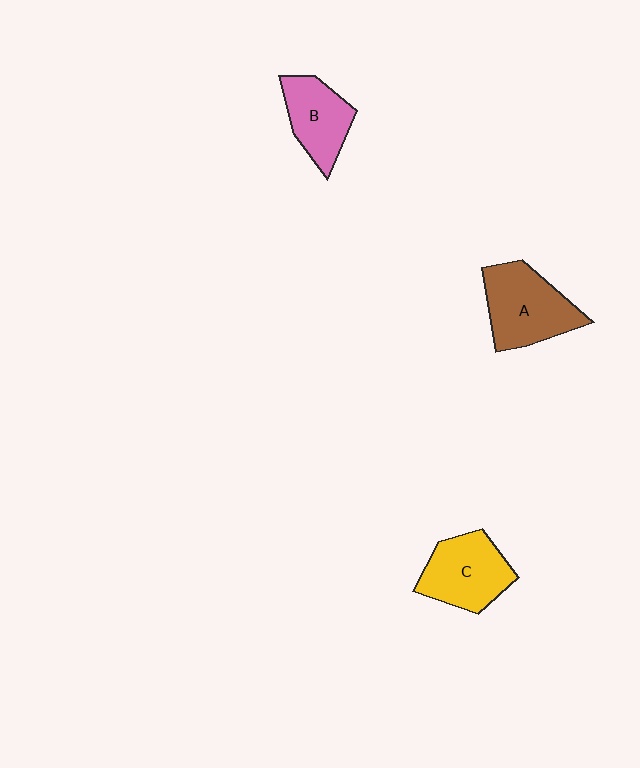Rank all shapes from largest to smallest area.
From largest to smallest: A (brown), C (yellow), B (pink).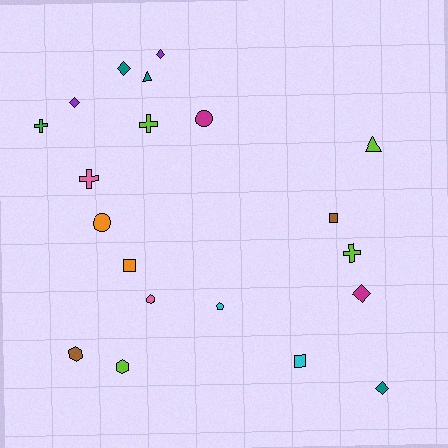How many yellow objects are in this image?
There are no yellow objects.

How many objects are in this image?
There are 20 objects.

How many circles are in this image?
There are 2 circles.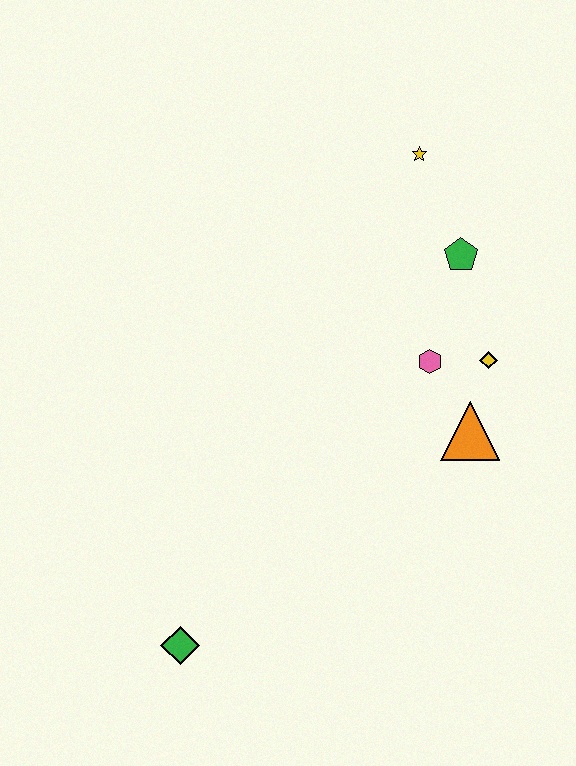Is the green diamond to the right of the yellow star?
No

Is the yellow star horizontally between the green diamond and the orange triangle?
Yes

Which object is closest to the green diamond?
The orange triangle is closest to the green diamond.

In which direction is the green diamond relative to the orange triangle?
The green diamond is to the left of the orange triangle.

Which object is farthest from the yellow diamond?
The green diamond is farthest from the yellow diamond.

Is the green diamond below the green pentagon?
Yes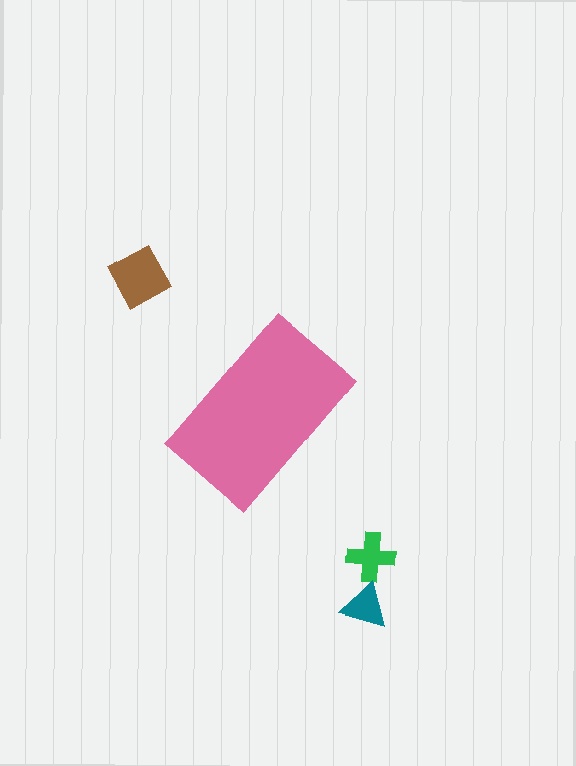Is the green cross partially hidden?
No, the green cross is fully visible.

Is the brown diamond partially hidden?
No, the brown diamond is fully visible.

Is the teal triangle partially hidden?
No, the teal triangle is fully visible.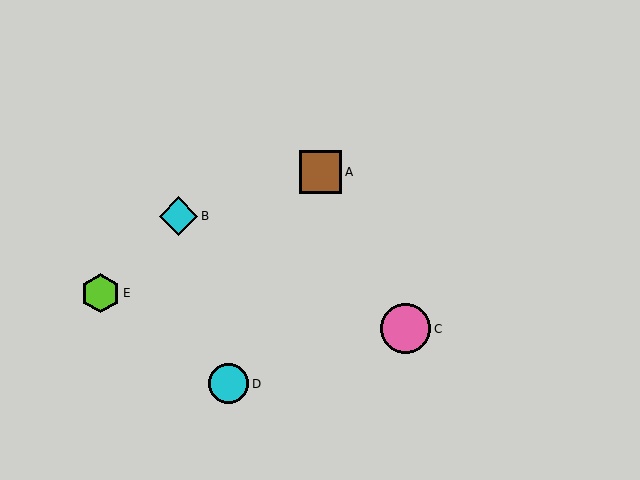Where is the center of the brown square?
The center of the brown square is at (320, 172).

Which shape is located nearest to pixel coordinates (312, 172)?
The brown square (labeled A) at (320, 172) is nearest to that location.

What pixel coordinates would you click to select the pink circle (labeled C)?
Click at (405, 329) to select the pink circle C.